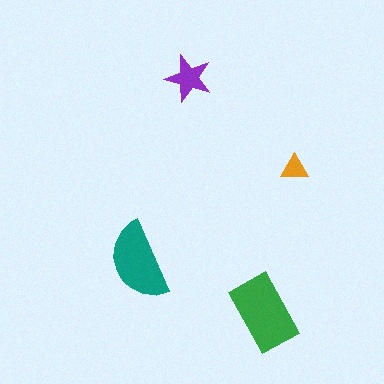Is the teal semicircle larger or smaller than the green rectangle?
Smaller.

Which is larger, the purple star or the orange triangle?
The purple star.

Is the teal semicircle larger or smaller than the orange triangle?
Larger.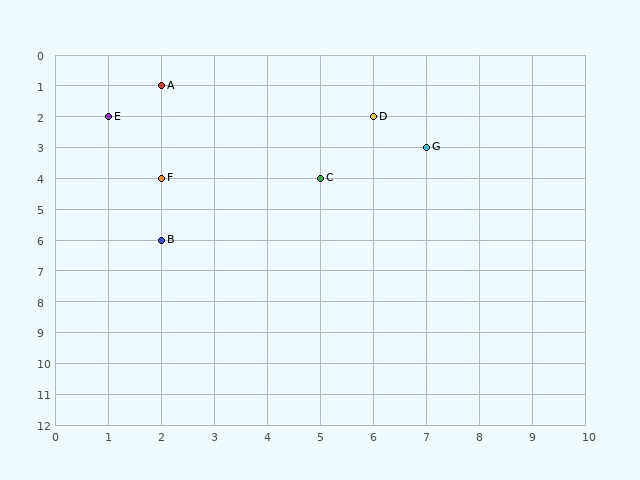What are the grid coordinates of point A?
Point A is at grid coordinates (2, 1).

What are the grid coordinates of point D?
Point D is at grid coordinates (6, 2).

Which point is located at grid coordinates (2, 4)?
Point F is at (2, 4).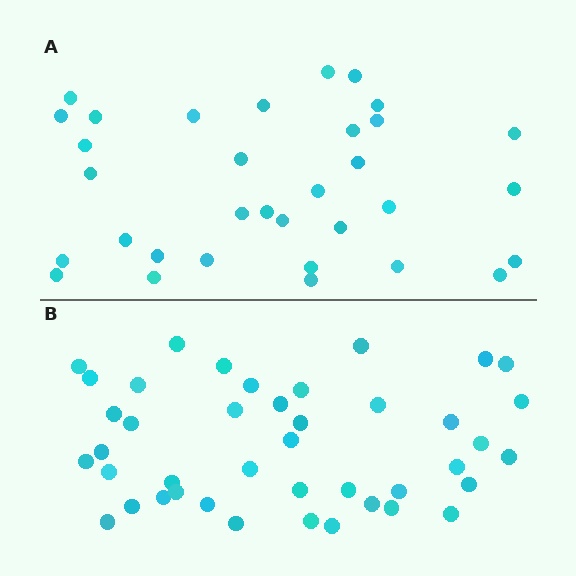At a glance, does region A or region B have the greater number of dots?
Region B (the bottom region) has more dots.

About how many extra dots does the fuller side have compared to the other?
Region B has roughly 8 or so more dots than region A.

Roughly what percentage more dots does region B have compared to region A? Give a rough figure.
About 25% more.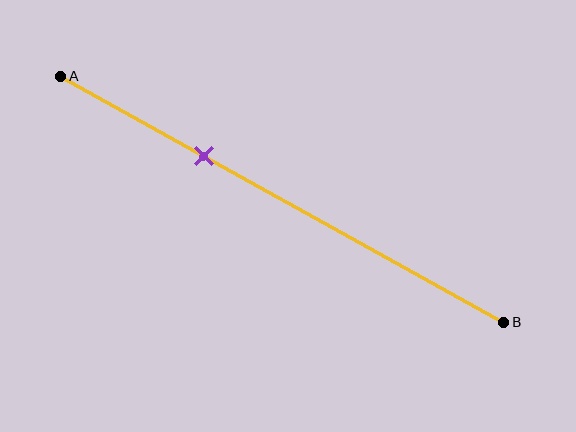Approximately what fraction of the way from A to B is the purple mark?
The purple mark is approximately 30% of the way from A to B.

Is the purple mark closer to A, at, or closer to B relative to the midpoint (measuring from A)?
The purple mark is closer to point A than the midpoint of segment AB.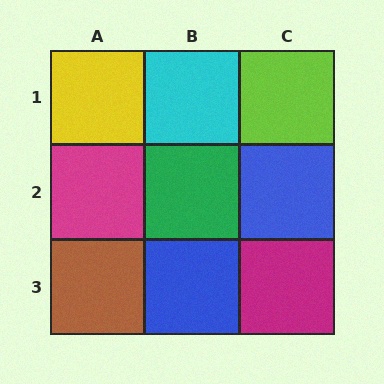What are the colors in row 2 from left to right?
Magenta, green, blue.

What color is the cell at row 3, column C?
Magenta.